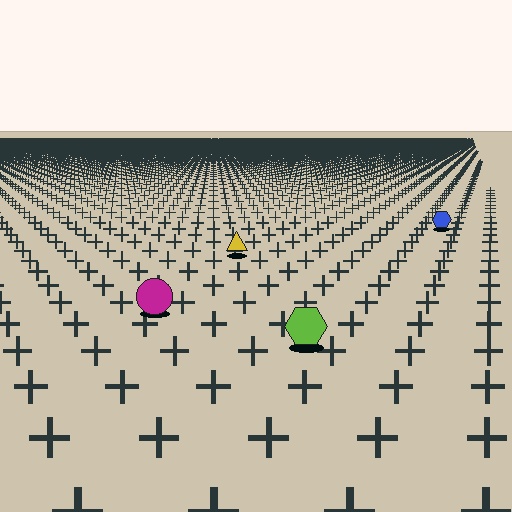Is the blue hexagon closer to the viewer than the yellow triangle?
No. The yellow triangle is closer — you can tell from the texture gradient: the ground texture is coarser near it.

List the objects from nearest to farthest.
From nearest to farthest: the lime hexagon, the magenta circle, the yellow triangle, the blue hexagon.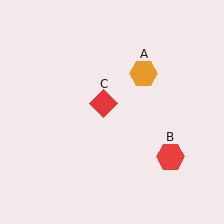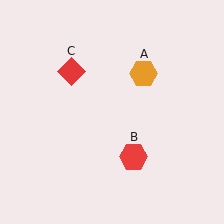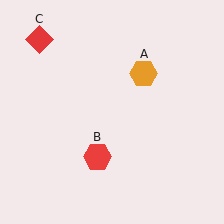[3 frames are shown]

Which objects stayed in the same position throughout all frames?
Orange hexagon (object A) remained stationary.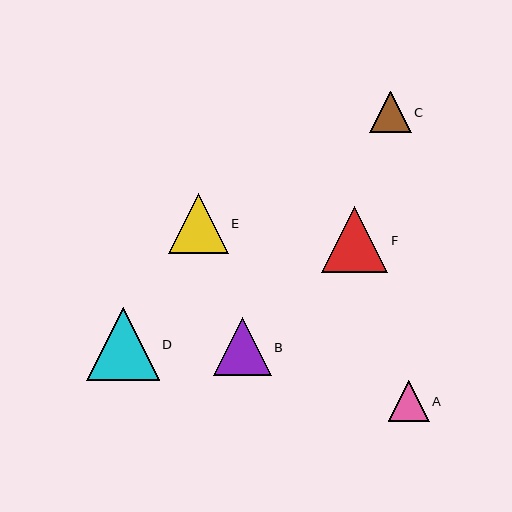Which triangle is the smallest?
Triangle C is the smallest with a size of approximately 41 pixels.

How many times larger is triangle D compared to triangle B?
Triangle D is approximately 1.3 times the size of triangle B.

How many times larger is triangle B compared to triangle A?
Triangle B is approximately 1.4 times the size of triangle A.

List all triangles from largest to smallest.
From largest to smallest: D, F, E, B, A, C.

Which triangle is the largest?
Triangle D is the largest with a size of approximately 73 pixels.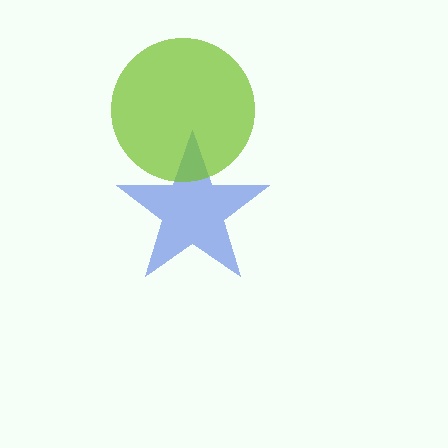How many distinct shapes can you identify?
There are 2 distinct shapes: a blue star, a lime circle.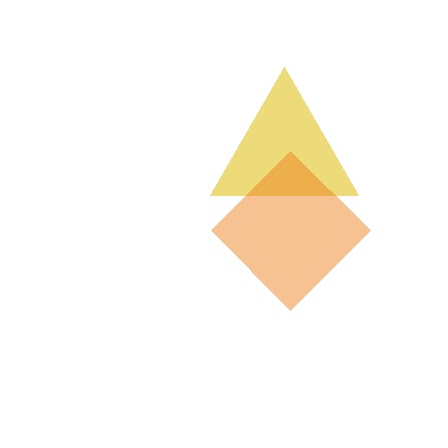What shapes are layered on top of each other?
The layered shapes are: a yellow triangle, an orange diamond.